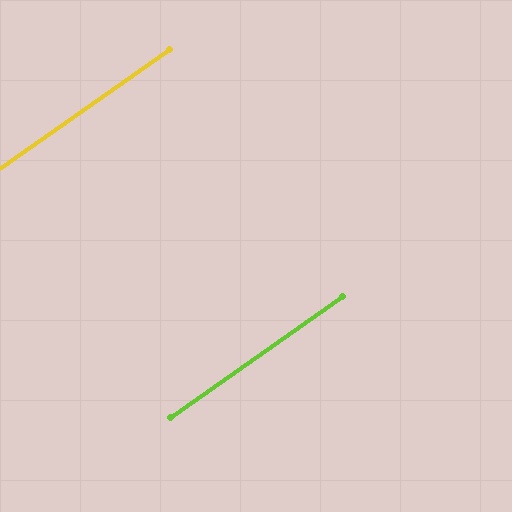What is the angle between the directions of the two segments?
Approximately 0 degrees.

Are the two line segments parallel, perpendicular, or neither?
Parallel — their directions differ by only 0.2°.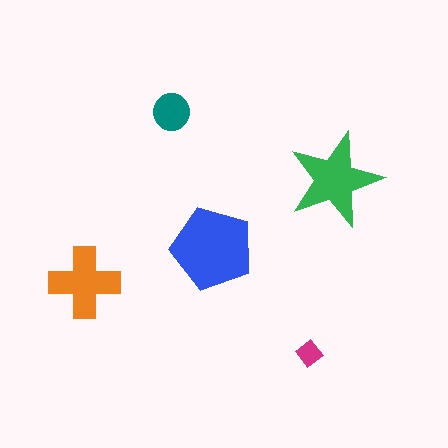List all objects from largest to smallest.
The blue pentagon, the green star, the orange cross, the teal circle, the magenta diamond.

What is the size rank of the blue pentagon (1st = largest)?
1st.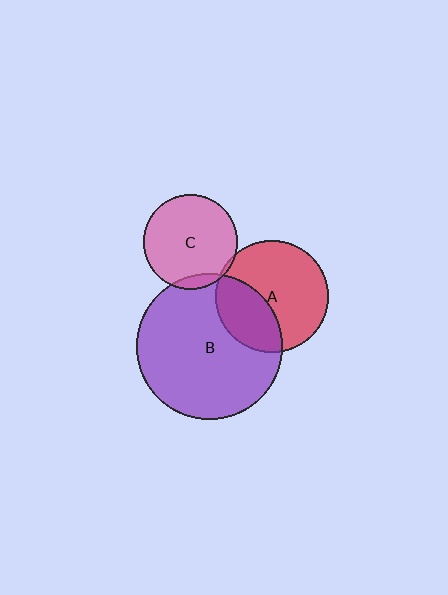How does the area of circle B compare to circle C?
Approximately 2.4 times.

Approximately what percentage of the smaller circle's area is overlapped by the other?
Approximately 35%.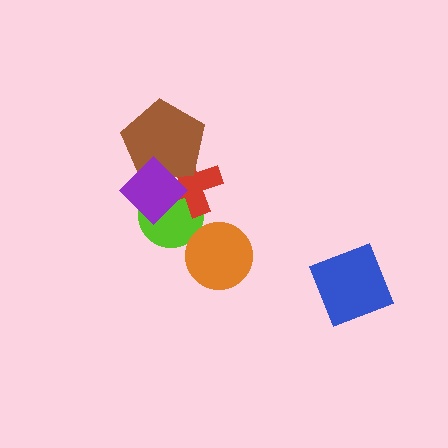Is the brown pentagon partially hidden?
Yes, it is partially covered by another shape.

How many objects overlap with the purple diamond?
3 objects overlap with the purple diamond.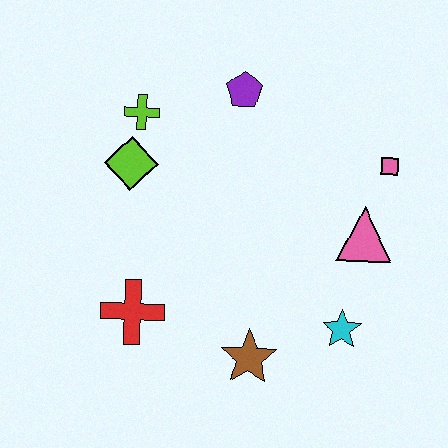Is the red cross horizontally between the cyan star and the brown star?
No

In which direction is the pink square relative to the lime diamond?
The pink square is to the right of the lime diamond.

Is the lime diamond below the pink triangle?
No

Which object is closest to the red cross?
The brown star is closest to the red cross.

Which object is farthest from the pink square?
The red cross is farthest from the pink square.